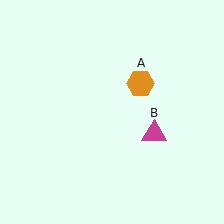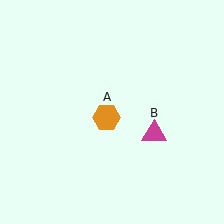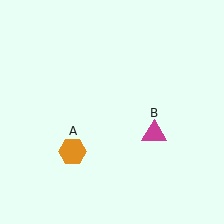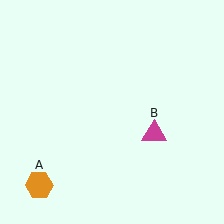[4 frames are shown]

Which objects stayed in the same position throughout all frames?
Magenta triangle (object B) remained stationary.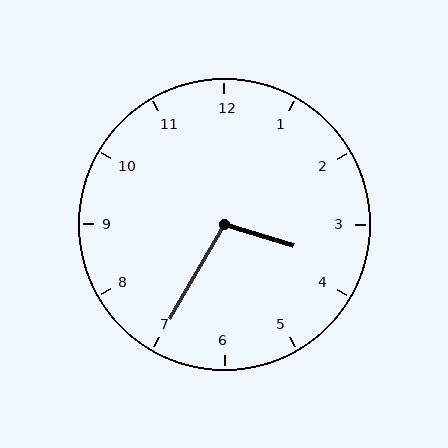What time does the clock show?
3:35.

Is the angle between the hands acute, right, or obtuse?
It is obtuse.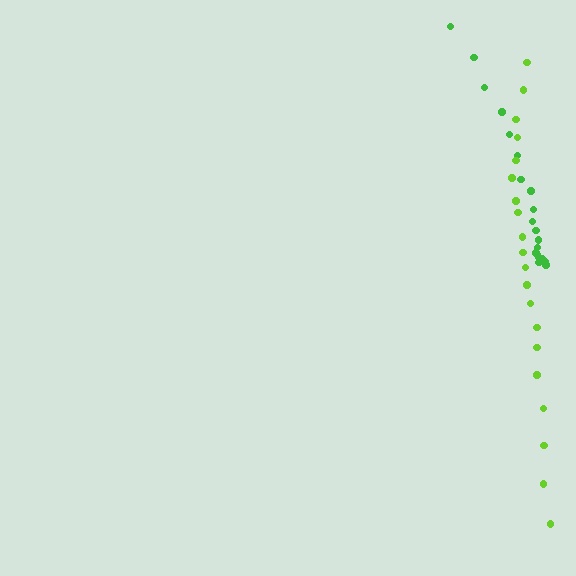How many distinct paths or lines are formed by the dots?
There are 2 distinct paths.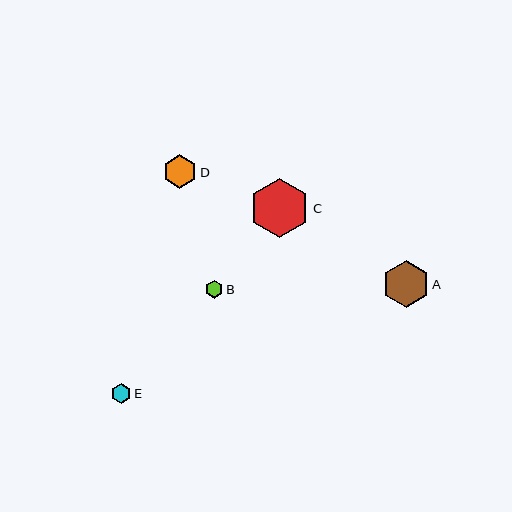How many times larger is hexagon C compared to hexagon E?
Hexagon C is approximately 2.9 times the size of hexagon E.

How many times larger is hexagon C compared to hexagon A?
Hexagon C is approximately 1.3 times the size of hexagon A.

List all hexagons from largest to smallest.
From largest to smallest: C, A, D, E, B.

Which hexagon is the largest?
Hexagon C is the largest with a size of approximately 59 pixels.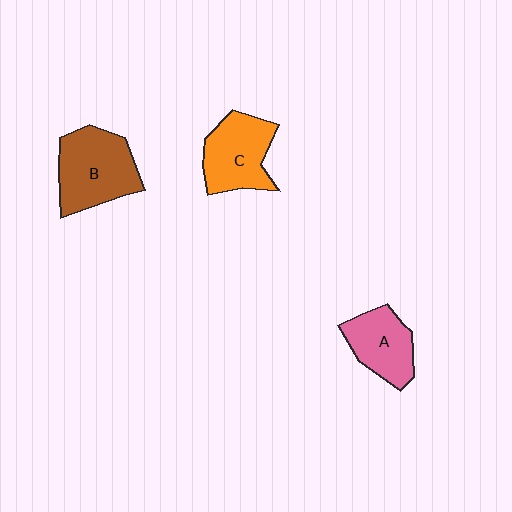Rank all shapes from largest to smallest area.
From largest to smallest: B (brown), C (orange), A (pink).